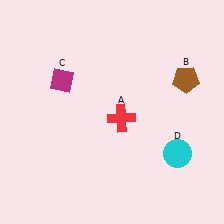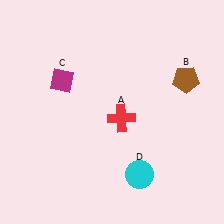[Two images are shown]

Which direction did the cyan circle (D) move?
The cyan circle (D) moved left.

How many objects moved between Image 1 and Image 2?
1 object moved between the two images.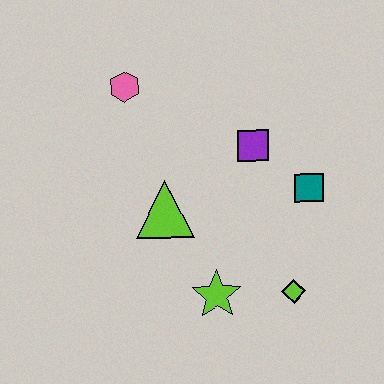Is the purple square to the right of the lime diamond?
No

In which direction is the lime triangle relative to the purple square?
The lime triangle is to the left of the purple square.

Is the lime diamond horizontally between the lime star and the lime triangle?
No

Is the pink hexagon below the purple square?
No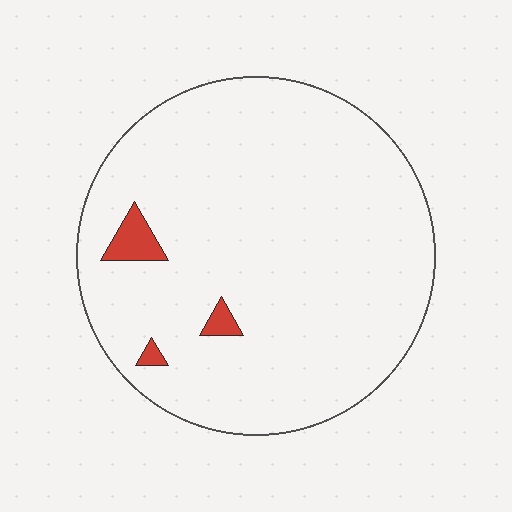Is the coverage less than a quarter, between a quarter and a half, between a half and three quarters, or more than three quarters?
Less than a quarter.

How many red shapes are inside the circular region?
3.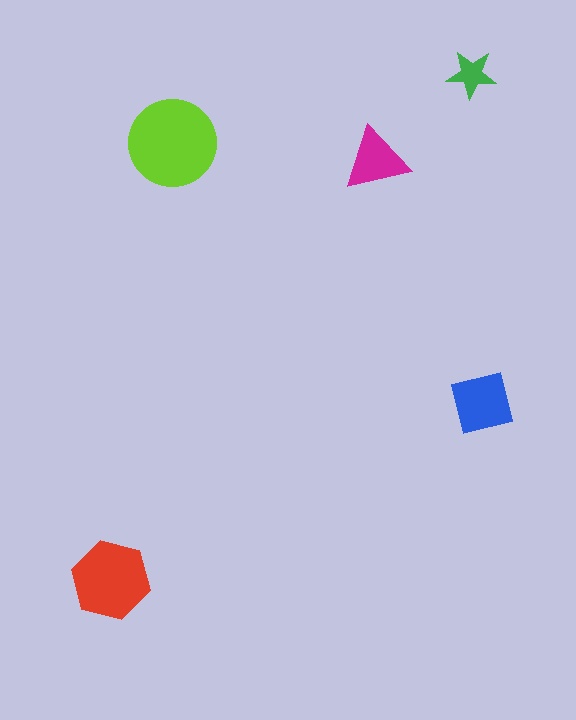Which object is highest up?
The green star is topmost.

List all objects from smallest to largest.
The green star, the magenta triangle, the blue square, the red hexagon, the lime circle.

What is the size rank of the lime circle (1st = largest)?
1st.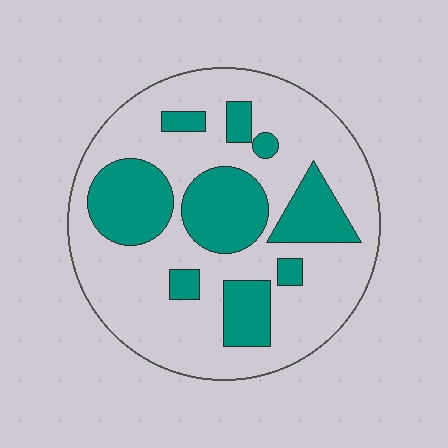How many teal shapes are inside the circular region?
9.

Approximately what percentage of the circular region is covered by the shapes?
Approximately 30%.